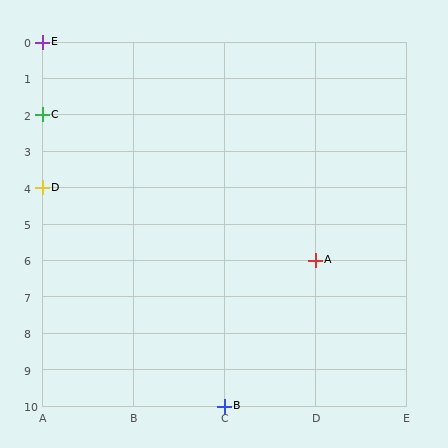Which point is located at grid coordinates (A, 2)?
Point C is at (A, 2).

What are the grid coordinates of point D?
Point D is at grid coordinates (A, 4).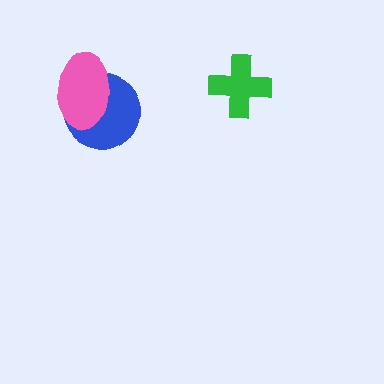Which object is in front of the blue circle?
The pink ellipse is in front of the blue circle.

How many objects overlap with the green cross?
0 objects overlap with the green cross.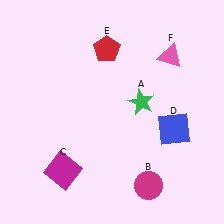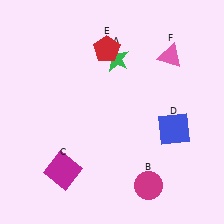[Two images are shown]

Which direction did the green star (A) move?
The green star (A) moved up.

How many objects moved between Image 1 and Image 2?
1 object moved between the two images.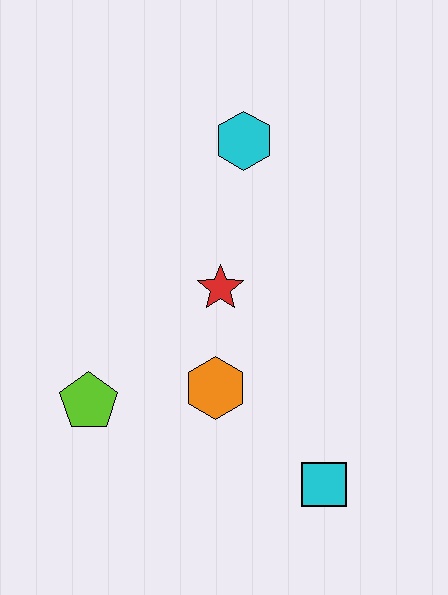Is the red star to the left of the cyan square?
Yes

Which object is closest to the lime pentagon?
The orange hexagon is closest to the lime pentagon.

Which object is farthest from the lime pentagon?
The cyan hexagon is farthest from the lime pentagon.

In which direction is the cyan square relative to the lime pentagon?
The cyan square is to the right of the lime pentagon.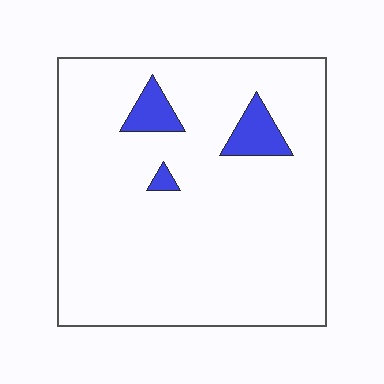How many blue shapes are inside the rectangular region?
3.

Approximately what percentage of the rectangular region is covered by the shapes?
Approximately 5%.